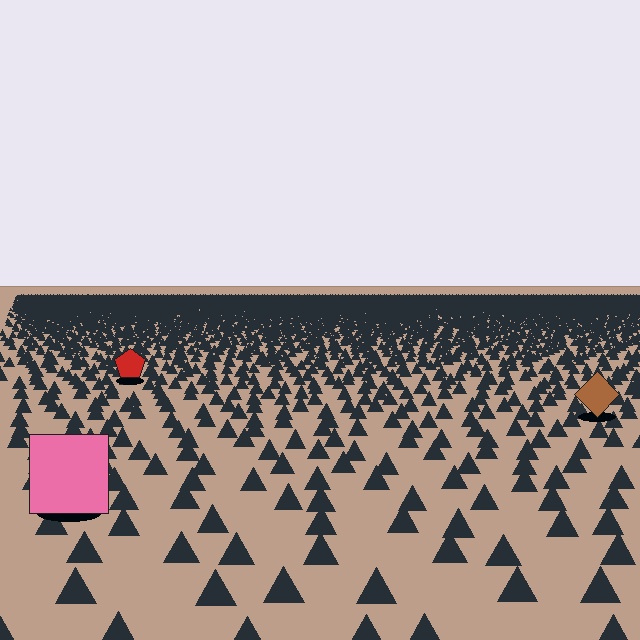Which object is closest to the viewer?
The pink square is closest. The texture marks near it are larger and more spread out.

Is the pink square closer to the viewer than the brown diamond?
Yes. The pink square is closer — you can tell from the texture gradient: the ground texture is coarser near it.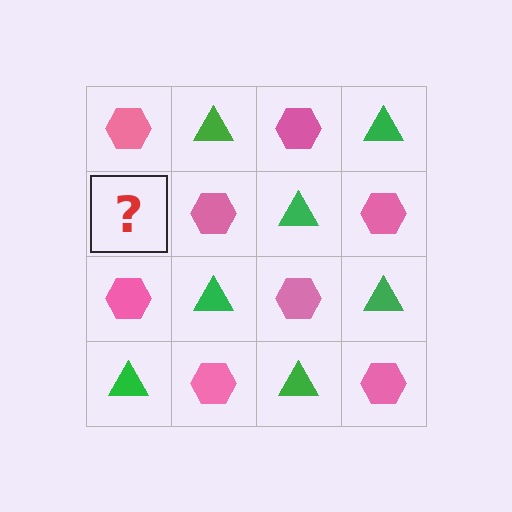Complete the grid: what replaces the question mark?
The question mark should be replaced with a green triangle.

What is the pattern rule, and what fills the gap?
The rule is that it alternates pink hexagon and green triangle in a checkerboard pattern. The gap should be filled with a green triangle.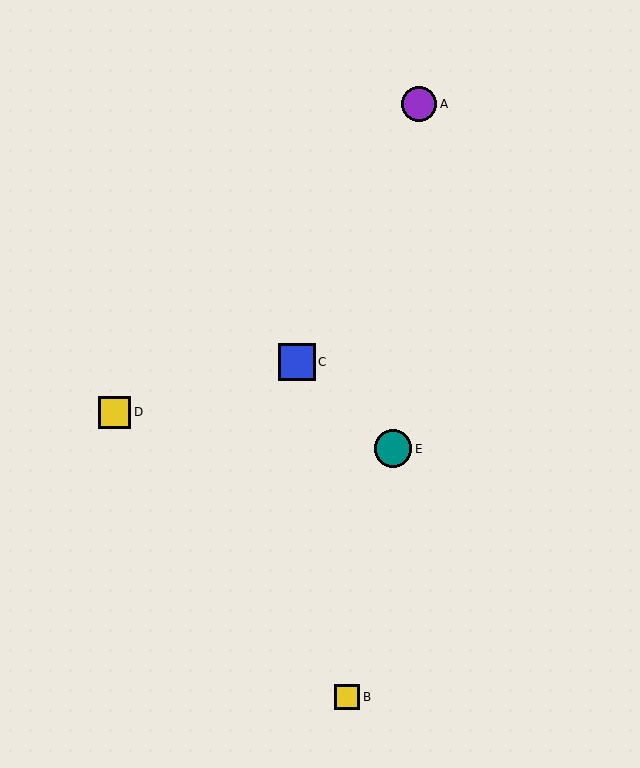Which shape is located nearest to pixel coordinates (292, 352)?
The blue square (labeled C) at (297, 362) is nearest to that location.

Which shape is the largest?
The teal circle (labeled E) is the largest.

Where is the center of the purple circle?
The center of the purple circle is at (419, 104).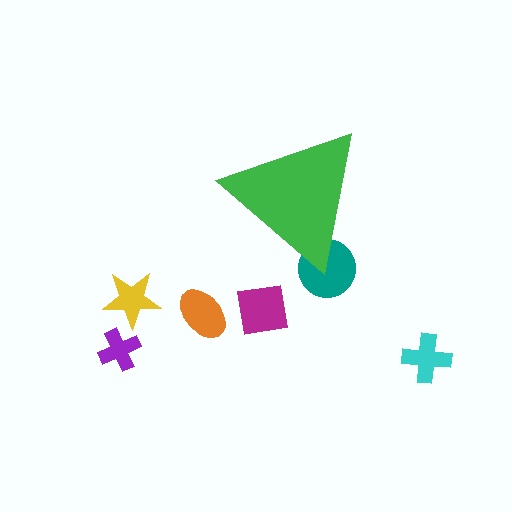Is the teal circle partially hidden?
Yes, the teal circle is partially hidden behind the green triangle.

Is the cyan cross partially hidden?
No, the cyan cross is fully visible.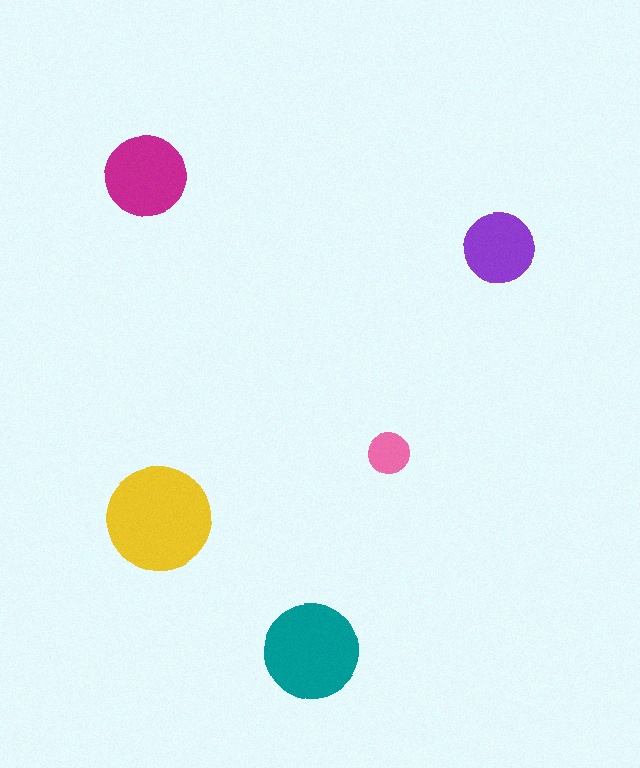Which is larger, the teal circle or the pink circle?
The teal one.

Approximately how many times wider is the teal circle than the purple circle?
About 1.5 times wider.